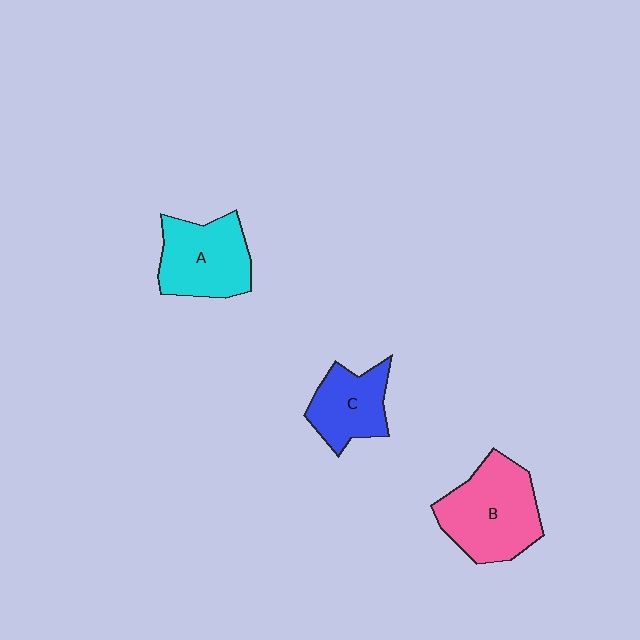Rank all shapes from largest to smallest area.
From largest to smallest: B (pink), A (cyan), C (blue).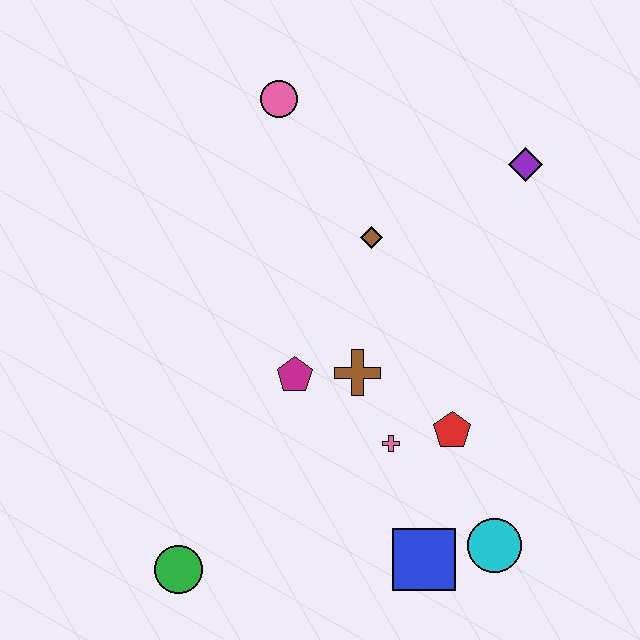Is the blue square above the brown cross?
No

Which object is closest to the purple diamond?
The brown diamond is closest to the purple diamond.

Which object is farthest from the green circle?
The purple diamond is farthest from the green circle.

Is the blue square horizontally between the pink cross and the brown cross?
No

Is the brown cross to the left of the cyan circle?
Yes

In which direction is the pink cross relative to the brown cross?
The pink cross is below the brown cross.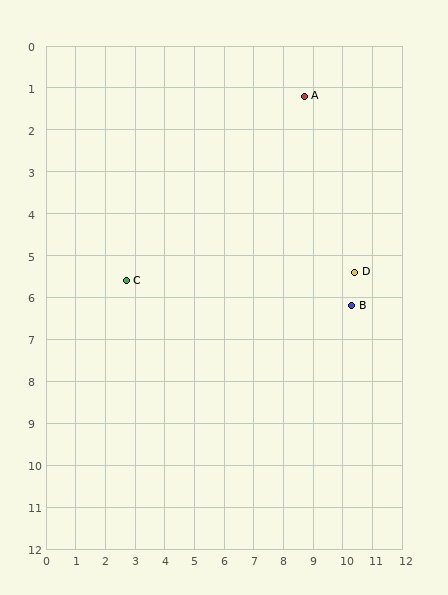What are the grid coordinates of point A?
Point A is at approximately (8.7, 1.2).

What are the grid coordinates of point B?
Point B is at approximately (10.3, 6.2).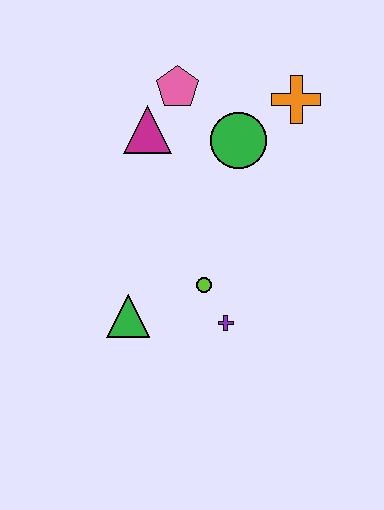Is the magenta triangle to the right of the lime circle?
No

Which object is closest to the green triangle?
The lime circle is closest to the green triangle.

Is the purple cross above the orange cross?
No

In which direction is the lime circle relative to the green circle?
The lime circle is below the green circle.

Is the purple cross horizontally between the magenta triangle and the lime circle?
No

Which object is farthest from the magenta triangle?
The purple cross is farthest from the magenta triangle.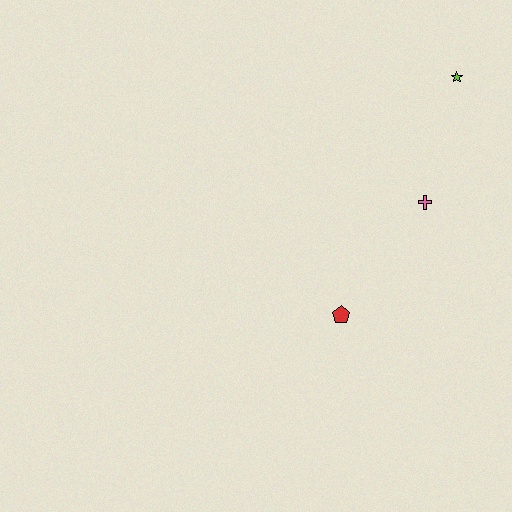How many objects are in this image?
There are 3 objects.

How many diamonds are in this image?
There are no diamonds.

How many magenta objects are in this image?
There are no magenta objects.